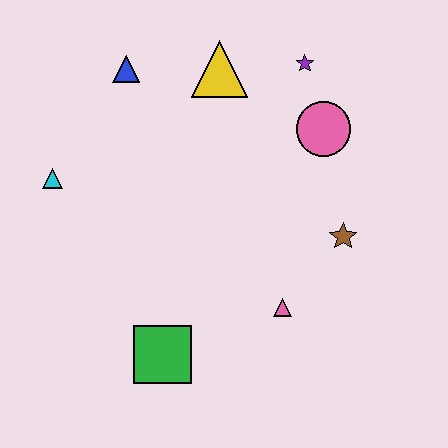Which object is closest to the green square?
The pink triangle is closest to the green square.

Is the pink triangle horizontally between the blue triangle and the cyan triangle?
No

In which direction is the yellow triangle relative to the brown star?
The yellow triangle is above the brown star.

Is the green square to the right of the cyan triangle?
Yes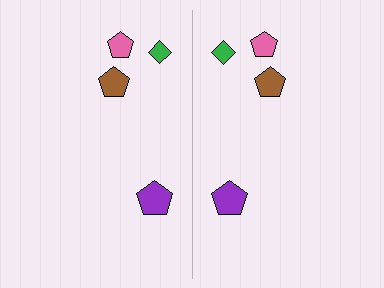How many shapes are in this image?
There are 8 shapes in this image.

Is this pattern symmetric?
Yes, this pattern has bilateral (reflection) symmetry.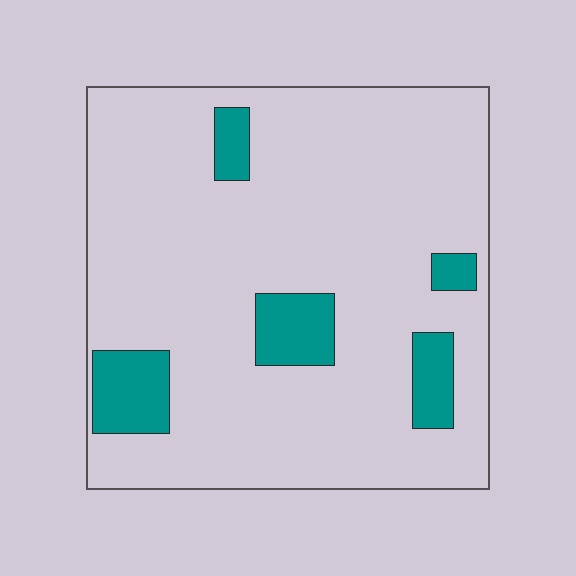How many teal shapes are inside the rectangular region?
5.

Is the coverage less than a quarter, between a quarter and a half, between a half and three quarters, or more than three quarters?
Less than a quarter.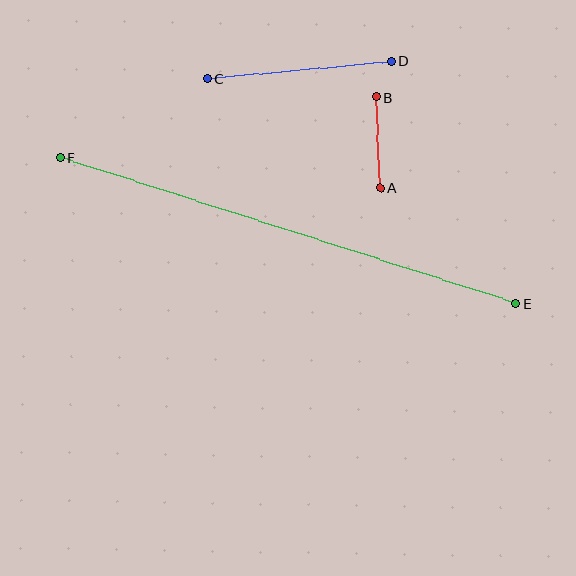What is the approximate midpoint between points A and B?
The midpoint is at approximately (378, 143) pixels.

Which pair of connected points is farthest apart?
Points E and F are farthest apart.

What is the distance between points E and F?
The distance is approximately 478 pixels.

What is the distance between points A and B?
The distance is approximately 91 pixels.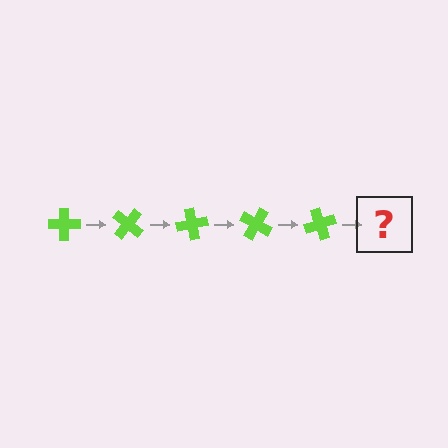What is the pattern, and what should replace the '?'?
The pattern is that the cross rotates 40 degrees each step. The '?' should be a lime cross rotated 200 degrees.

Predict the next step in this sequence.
The next step is a lime cross rotated 200 degrees.